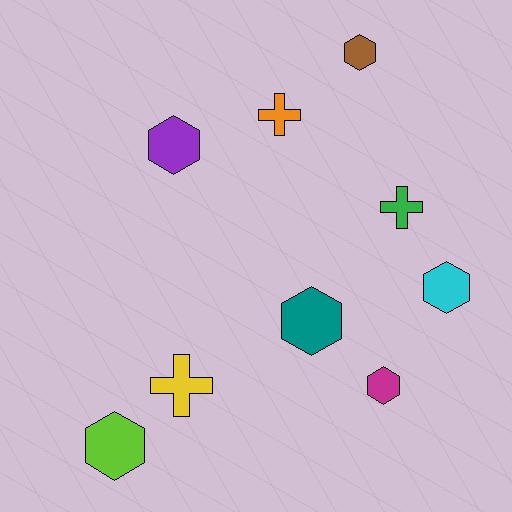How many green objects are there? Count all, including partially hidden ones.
There is 1 green object.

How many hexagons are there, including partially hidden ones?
There are 6 hexagons.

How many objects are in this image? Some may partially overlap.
There are 9 objects.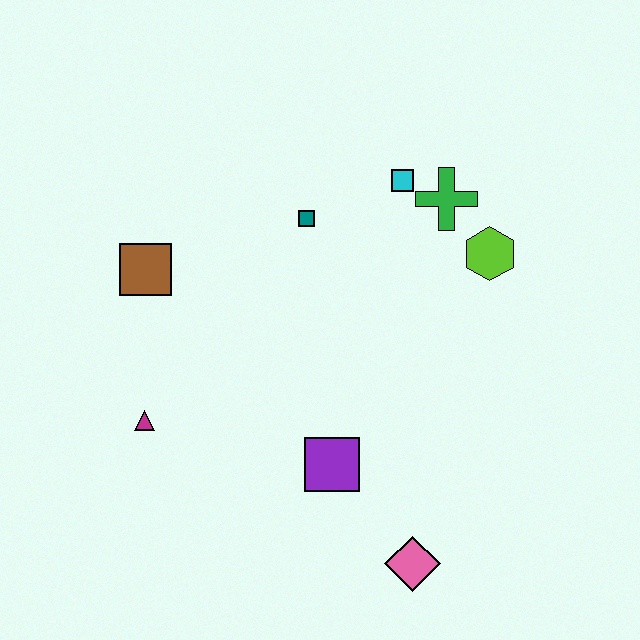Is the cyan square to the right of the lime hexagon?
No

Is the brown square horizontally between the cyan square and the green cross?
No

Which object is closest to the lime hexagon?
The green cross is closest to the lime hexagon.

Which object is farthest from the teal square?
The pink diamond is farthest from the teal square.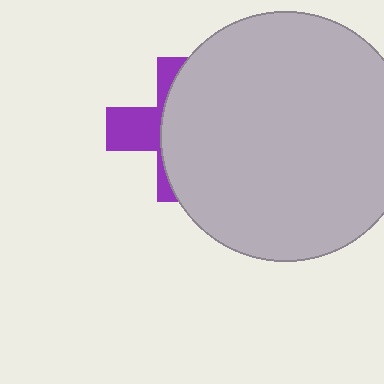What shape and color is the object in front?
The object in front is a light gray circle.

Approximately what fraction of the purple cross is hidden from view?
Roughly 66% of the purple cross is hidden behind the light gray circle.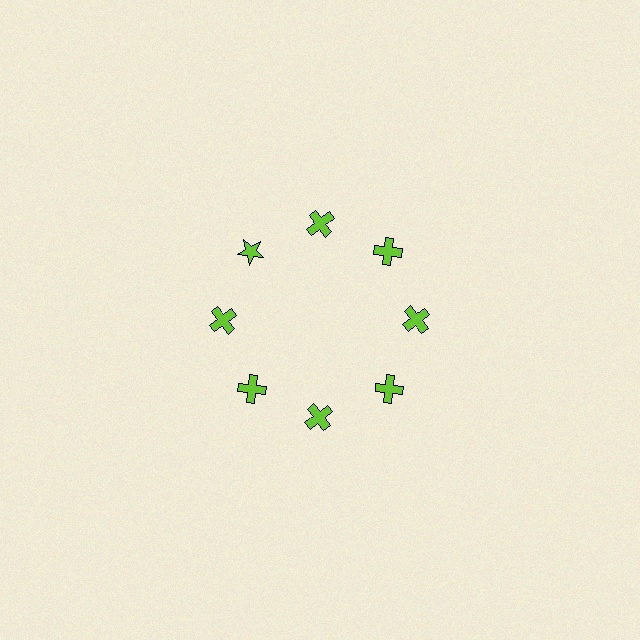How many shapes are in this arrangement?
There are 8 shapes arranged in a ring pattern.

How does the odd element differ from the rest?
It has a different shape: star instead of cross.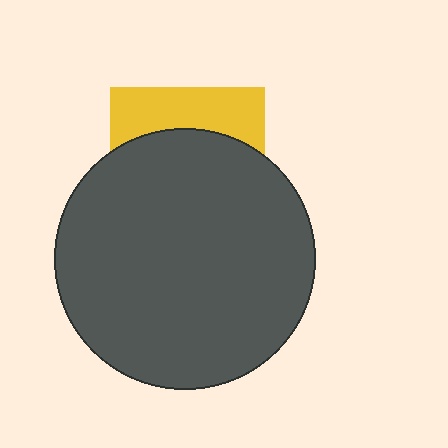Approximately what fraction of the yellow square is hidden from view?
Roughly 68% of the yellow square is hidden behind the dark gray circle.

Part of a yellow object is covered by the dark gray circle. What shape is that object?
It is a square.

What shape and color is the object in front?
The object in front is a dark gray circle.